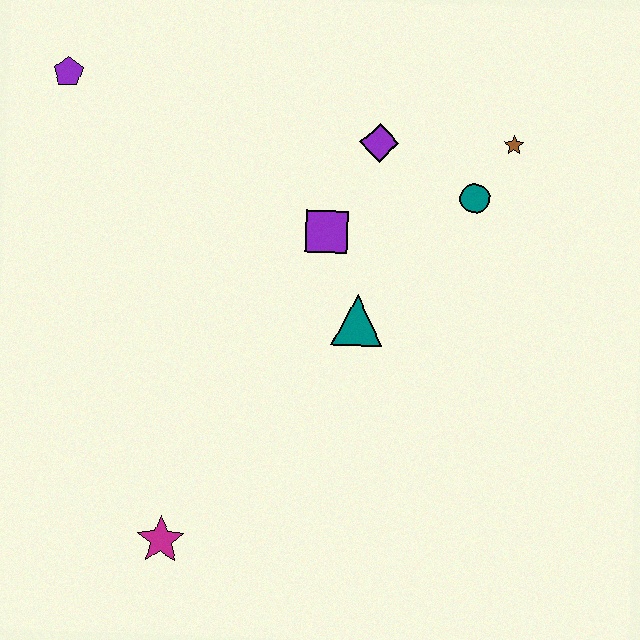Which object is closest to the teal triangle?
The purple square is closest to the teal triangle.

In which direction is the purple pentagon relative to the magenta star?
The purple pentagon is above the magenta star.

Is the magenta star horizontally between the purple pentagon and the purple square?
Yes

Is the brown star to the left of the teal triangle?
No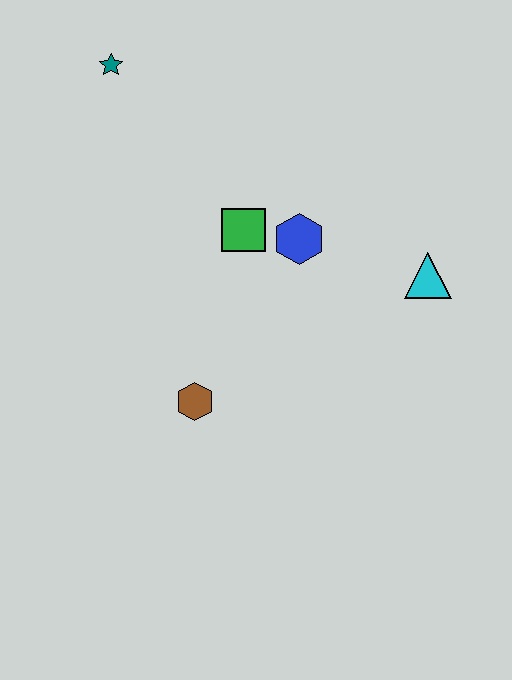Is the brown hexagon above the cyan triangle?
No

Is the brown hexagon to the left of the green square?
Yes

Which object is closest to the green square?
The blue hexagon is closest to the green square.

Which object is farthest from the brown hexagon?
The teal star is farthest from the brown hexagon.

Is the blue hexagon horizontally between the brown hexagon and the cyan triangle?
Yes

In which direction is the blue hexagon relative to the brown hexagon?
The blue hexagon is above the brown hexagon.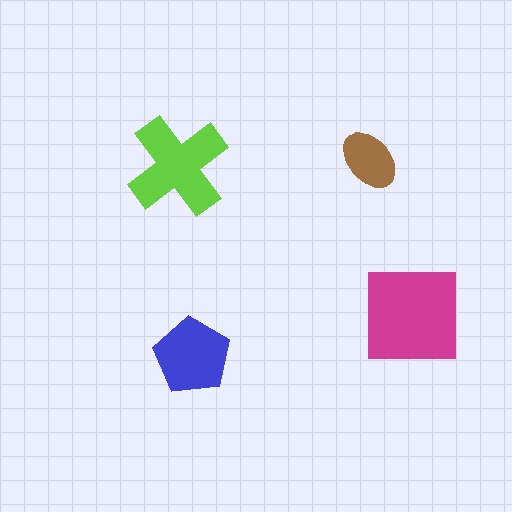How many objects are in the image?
There are 4 objects in the image.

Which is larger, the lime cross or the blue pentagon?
The lime cross.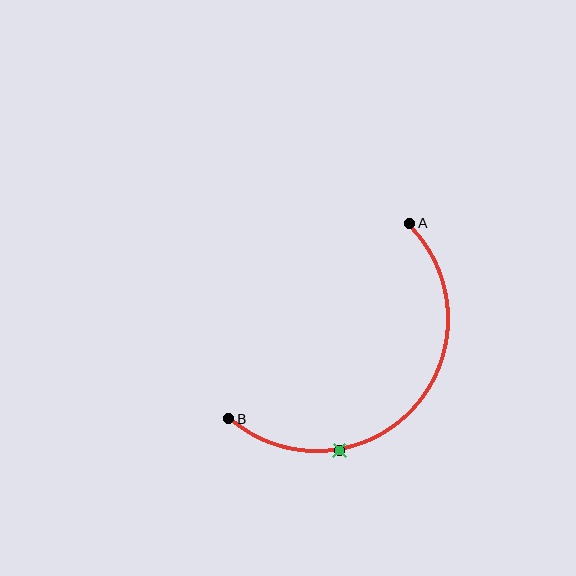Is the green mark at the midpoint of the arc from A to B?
No. The green mark lies on the arc but is closer to endpoint B. The arc midpoint would be at the point on the curve equidistant along the arc from both A and B.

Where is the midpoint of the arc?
The arc midpoint is the point on the curve farthest from the straight line joining A and B. It sits below and to the right of that line.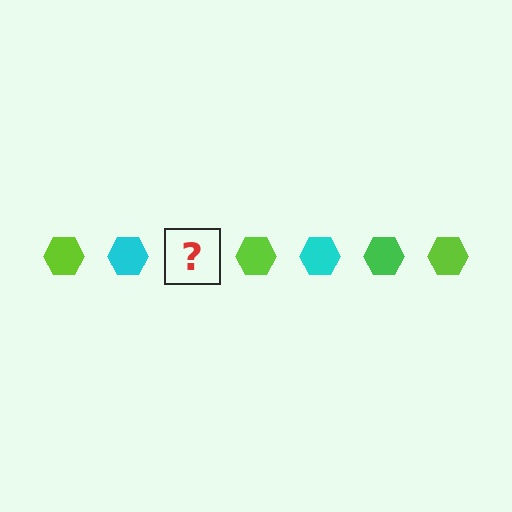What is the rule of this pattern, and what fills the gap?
The rule is that the pattern cycles through lime, cyan, green hexagons. The gap should be filled with a green hexagon.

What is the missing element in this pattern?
The missing element is a green hexagon.